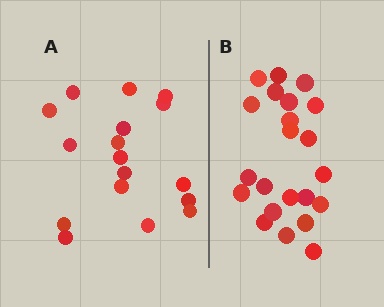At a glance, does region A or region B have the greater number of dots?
Region B (the right region) has more dots.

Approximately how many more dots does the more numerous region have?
Region B has about 5 more dots than region A.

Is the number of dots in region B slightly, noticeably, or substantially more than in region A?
Region B has noticeably more, but not dramatically so. The ratio is roughly 1.3 to 1.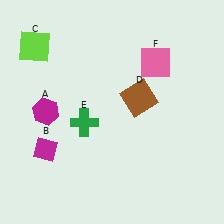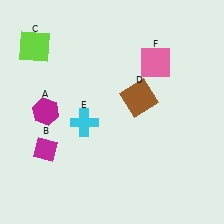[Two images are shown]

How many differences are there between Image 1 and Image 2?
There is 1 difference between the two images.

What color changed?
The cross (E) changed from green in Image 1 to cyan in Image 2.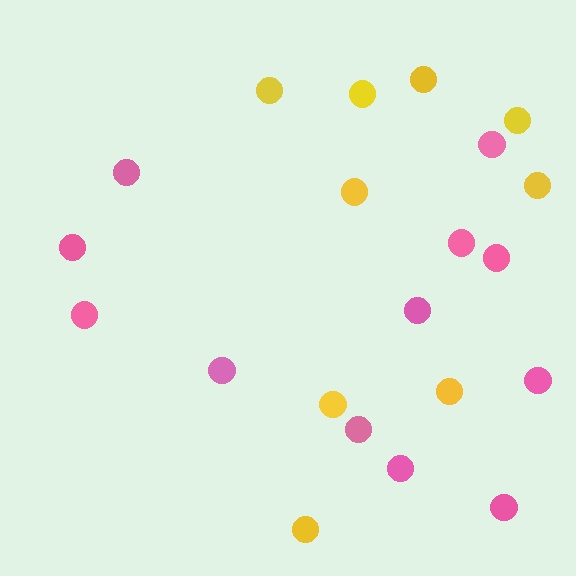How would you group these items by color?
There are 2 groups: one group of pink circles (12) and one group of yellow circles (9).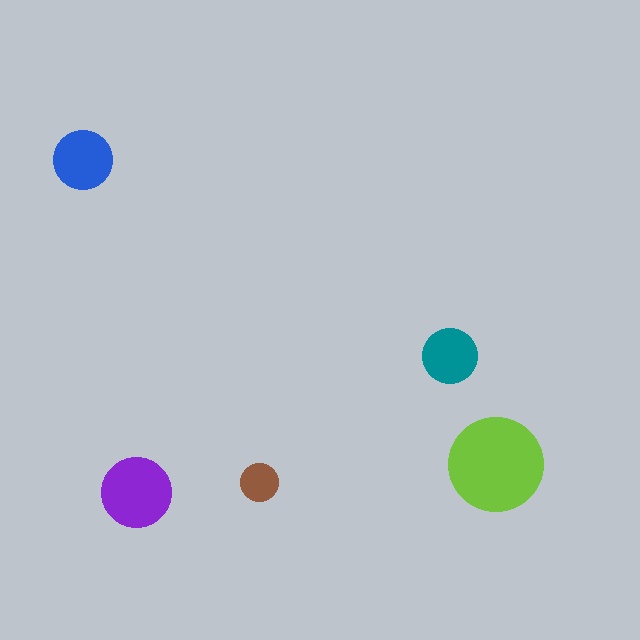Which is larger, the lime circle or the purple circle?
The lime one.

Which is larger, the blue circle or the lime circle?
The lime one.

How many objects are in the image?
There are 5 objects in the image.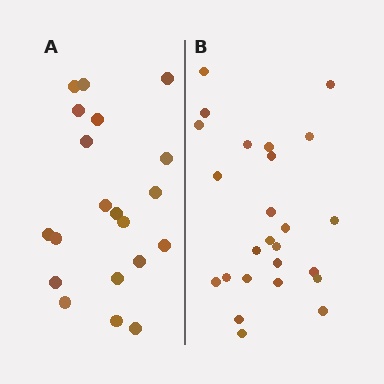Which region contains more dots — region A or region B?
Region B (the right region) has more dots.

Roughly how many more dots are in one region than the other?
Region B has about 5 more dots than region A.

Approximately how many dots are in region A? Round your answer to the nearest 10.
About 20 dots.